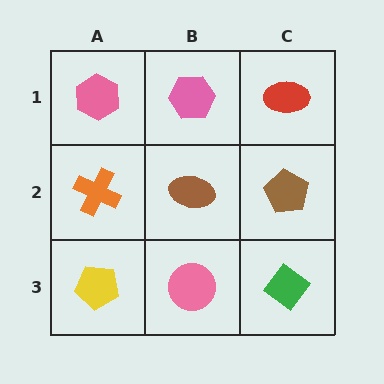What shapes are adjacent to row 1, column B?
A brown ellipse (row 2, column B), a pink hexagon (row 1, column A), a red ellipse (row 1, column C).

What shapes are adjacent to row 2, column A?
A pink hexagon (row 1, column A), a yellow pentagon (row 3, column A), a brown ellipse (row 2, column B).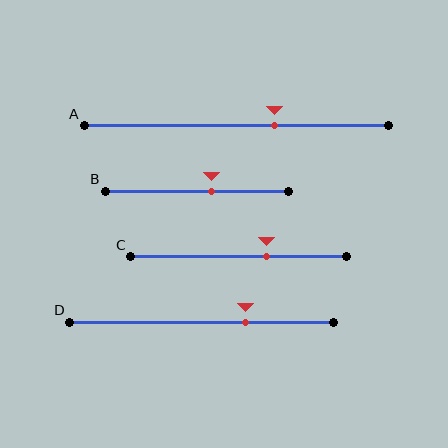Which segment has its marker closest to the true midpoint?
Segment B has its marker closest to the true midpoint.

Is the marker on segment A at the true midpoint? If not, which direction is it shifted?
No, the marker on segment A is shifted to the right by about 13% of the segment length.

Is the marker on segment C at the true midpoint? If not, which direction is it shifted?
No, the marker on segment C is shifted to the right by about 13% of the segment length.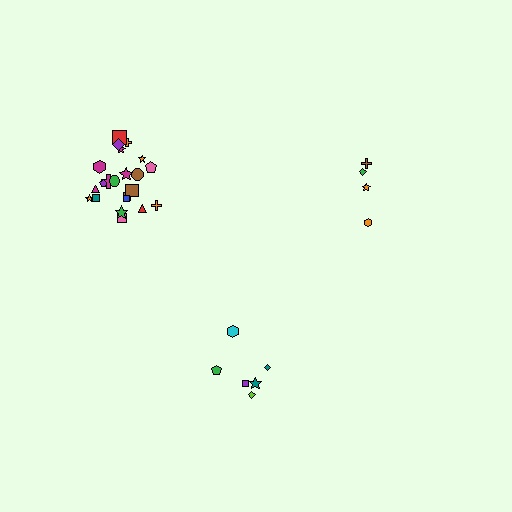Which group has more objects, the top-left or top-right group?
The top-left group.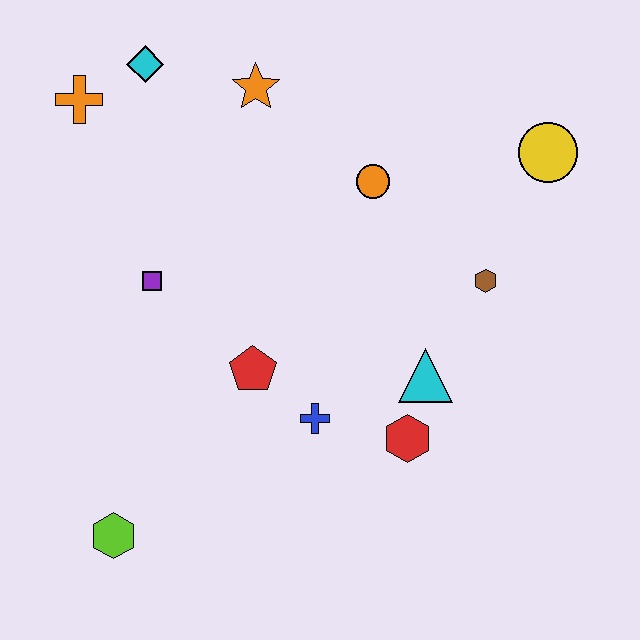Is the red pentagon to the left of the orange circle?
Yes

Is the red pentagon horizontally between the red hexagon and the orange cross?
Yes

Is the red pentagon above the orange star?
No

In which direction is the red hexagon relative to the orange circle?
The red hexagon is below the orange circle.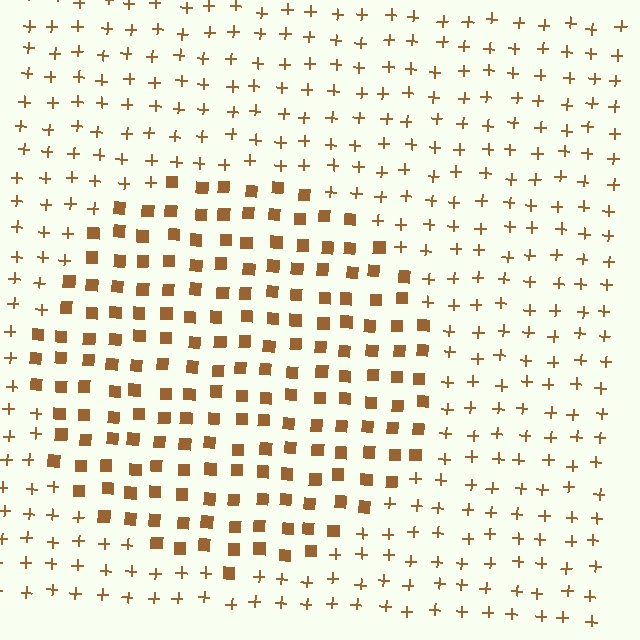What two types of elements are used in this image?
The image uses squares inside the circle region and plus signs outside it.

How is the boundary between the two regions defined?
The boundary is defined by a change in element shape: squares inside vs. plus signs outside. All elements share the same color and spacing.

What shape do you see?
I see a circle.